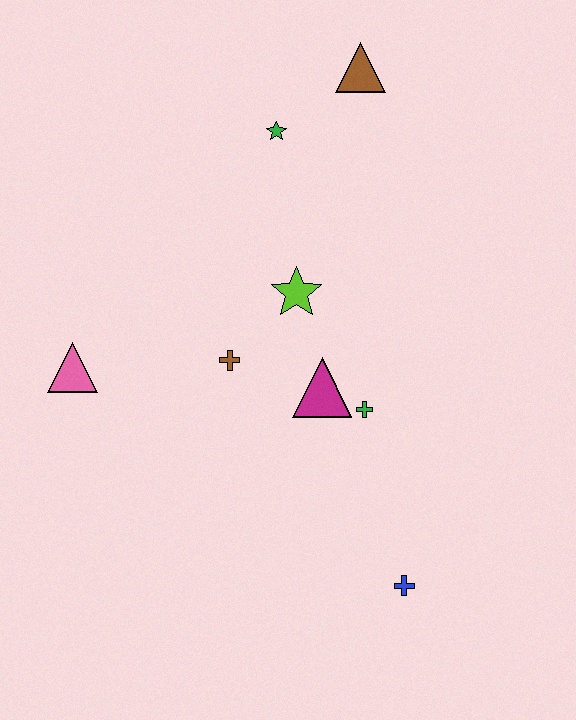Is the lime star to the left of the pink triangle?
No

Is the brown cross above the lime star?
No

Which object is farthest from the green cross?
The brown triangle is farthest from the green cross.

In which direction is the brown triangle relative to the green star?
The brown triangle is to the right of the green star.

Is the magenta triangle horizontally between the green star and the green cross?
Yes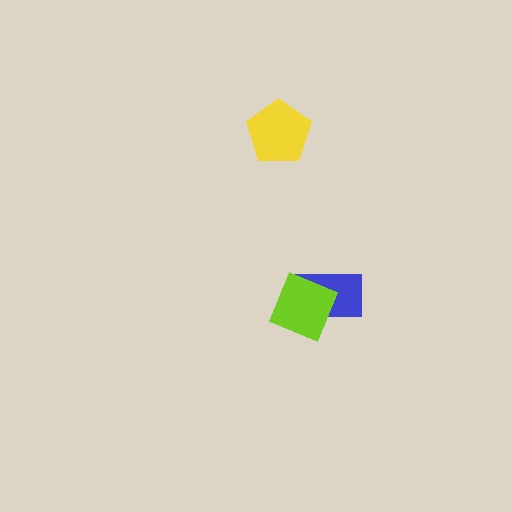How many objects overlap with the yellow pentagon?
0 objects overlap with the yellow pentagon.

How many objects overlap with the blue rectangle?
1 object overlaps with the blue rectangle.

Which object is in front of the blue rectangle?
The lime diamond is in front of the blue rectangle.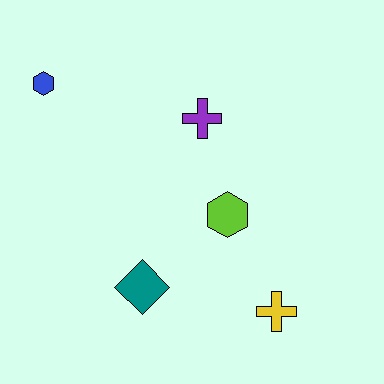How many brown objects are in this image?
There are no brown objects.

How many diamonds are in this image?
There is 1 diamond.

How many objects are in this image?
There are 5 objects.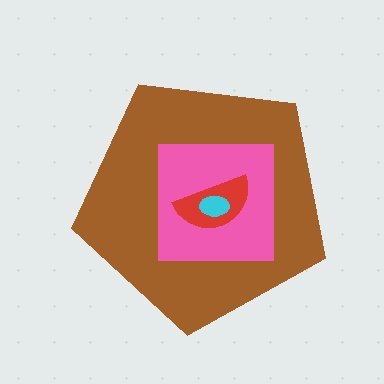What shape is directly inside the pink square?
The red semicircle.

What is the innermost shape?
The cyan ellipse.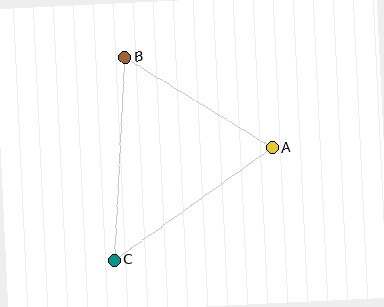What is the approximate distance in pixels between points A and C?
The distance between A and C is approximately 193 pixels.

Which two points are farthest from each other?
Points B and C are farthest from each other.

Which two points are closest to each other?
Points A and B are closest to each other.